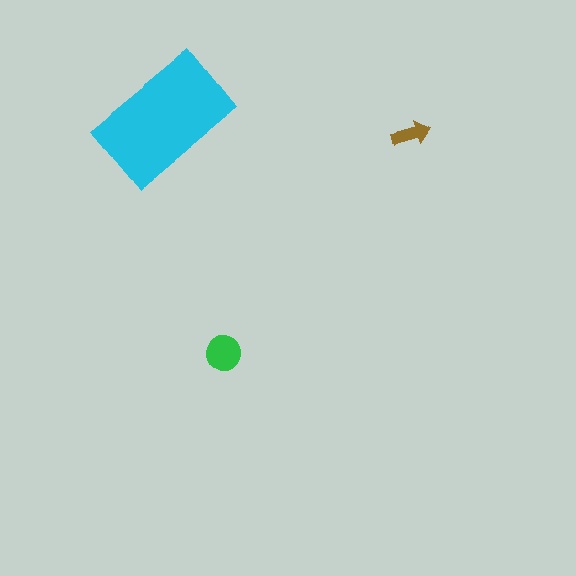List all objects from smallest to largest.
The brown arrow, the green circle, the cyan rectangle.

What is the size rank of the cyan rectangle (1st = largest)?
1st.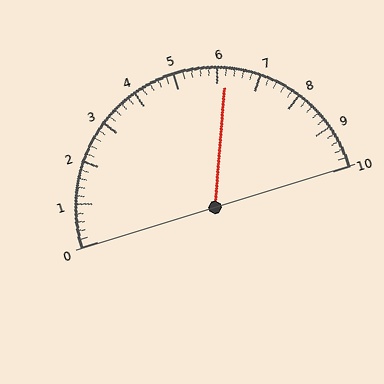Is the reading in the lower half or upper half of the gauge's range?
The reading is in the upper half of the range (0 to 10).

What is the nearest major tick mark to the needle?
The nearest major tick mark is 6.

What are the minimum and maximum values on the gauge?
The gauge ranges from 0 to 10.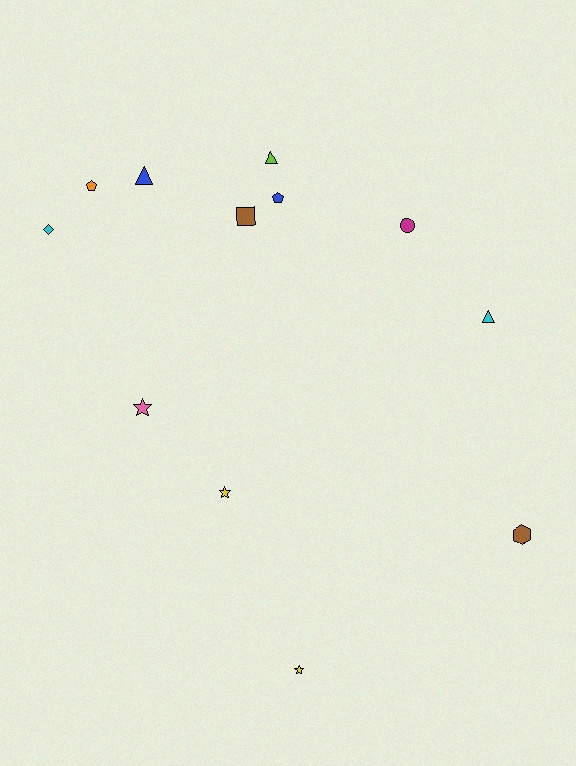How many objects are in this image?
There are 12 objects.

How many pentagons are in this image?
There are 2 pentagons.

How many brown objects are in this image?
There are 2 brown objects.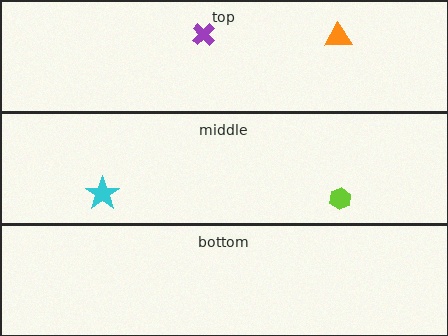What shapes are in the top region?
The orange triangle, the purple cross.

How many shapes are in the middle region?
2.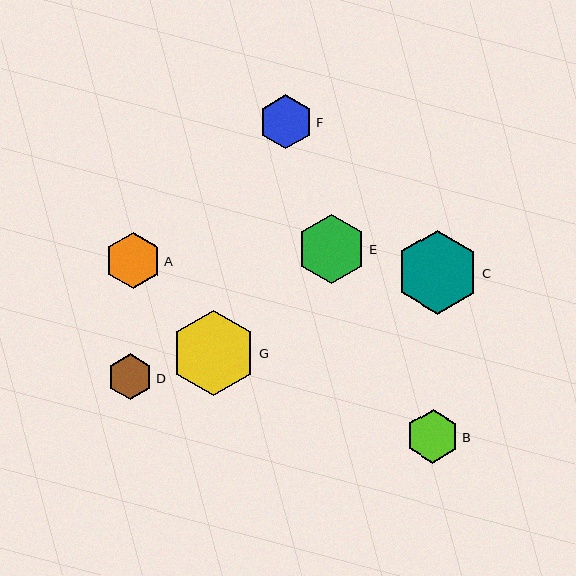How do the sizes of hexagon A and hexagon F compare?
Hexagon A and hexagon F are approximately the same size.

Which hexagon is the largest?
Hexagon G is the largest with a size of approximately 85 pixels.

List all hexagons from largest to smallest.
From largest to smallest: G, C, E, A, F, B, D.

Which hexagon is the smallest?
Hexagon D is the smallest with a size of approximately 45 pixels.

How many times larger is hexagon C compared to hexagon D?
Hexagon C is approximately 1.8 times the size of hexagon D.